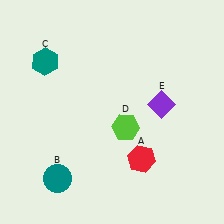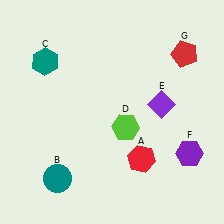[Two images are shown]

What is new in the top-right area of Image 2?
A red pentagon (G) was added in the top-right area of Image 2.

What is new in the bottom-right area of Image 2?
A purple hexagon (F) was added in the bottom-right area of Image 2.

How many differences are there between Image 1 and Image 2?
There are 2 differences between the two images.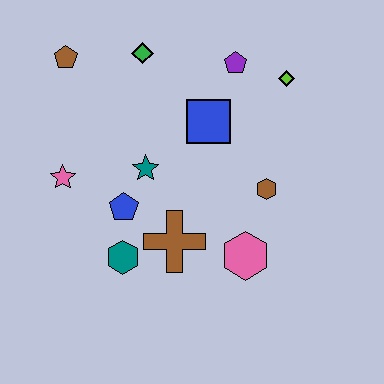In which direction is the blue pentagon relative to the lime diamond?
The blue pentagon is to the left of the lime diamond.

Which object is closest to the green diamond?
The brown pentagon is closest to the green diamond.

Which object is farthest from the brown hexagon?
The brown pentagon is farthest from the brown hexagon.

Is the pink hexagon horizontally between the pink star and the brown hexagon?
Yes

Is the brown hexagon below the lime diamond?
Yes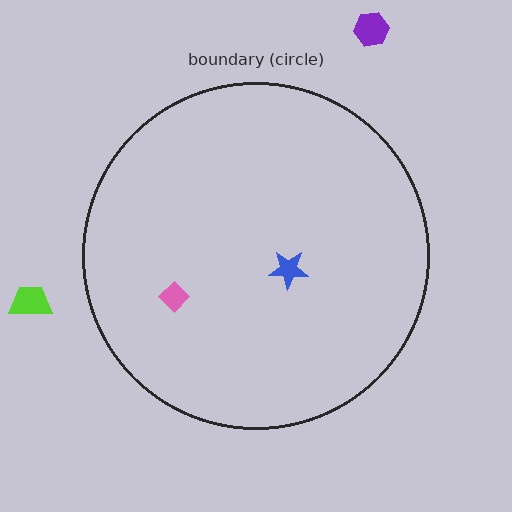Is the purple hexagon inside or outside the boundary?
Outside.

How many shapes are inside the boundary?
2 inside, 2 outside.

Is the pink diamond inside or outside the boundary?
Inside.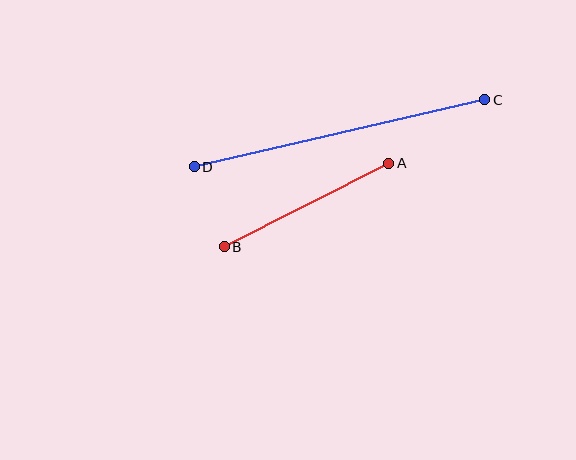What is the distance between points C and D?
The distance is approximately 298 pixels.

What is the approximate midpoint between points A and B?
The midpoint is at approximately (306, 205) pixels.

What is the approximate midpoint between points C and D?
The midpoint is at approximately (340, 133) pixels.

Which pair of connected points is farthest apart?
Points C and D are farthest apart.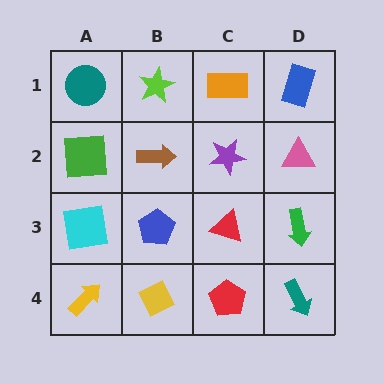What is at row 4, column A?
A yellow arrow.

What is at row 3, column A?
A cyan square.